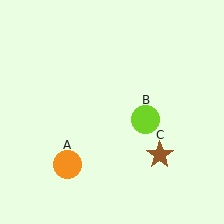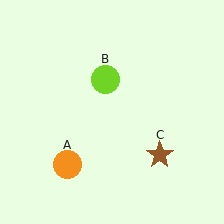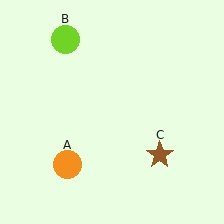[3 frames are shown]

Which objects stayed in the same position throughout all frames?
Orange circle (object A) and brown star (object C) remained stationary.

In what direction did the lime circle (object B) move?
The lime circle (object B) moved up and to the left.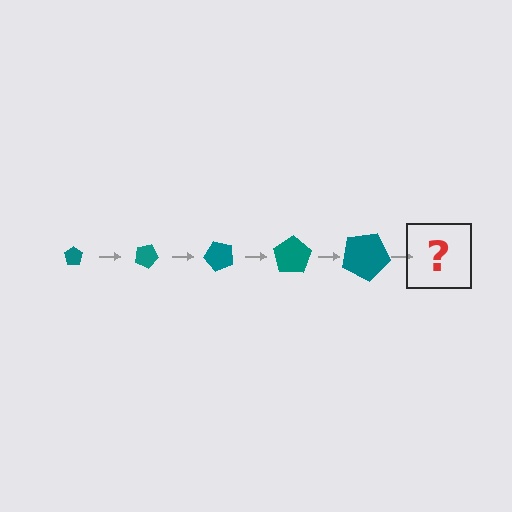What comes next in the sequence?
The next element should be a pentagon, larger than the previous one and rotated 125 degrees from the start.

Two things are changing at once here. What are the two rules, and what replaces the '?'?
The two rules are that the pentagon grows larger each step and it rotates 25 degrees each step. The '?' should be a pentagon, larger than the previous one and rotated 125 degrees from the start.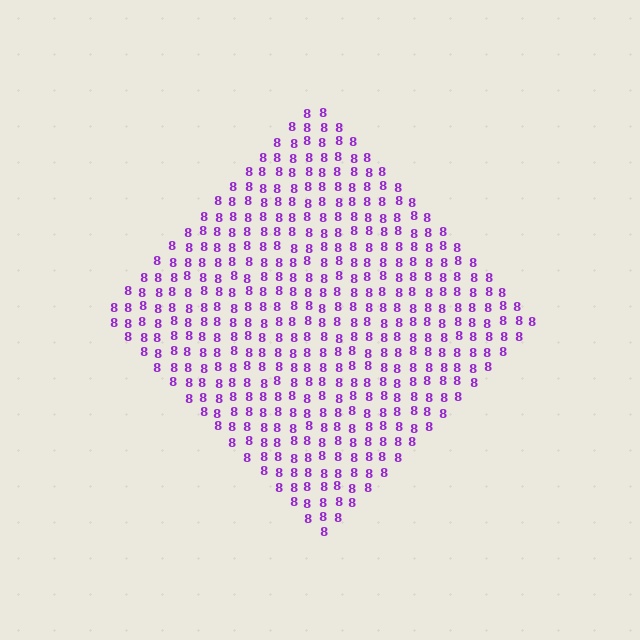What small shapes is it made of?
It is made of small digit 8's.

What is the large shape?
The large shape is a diamond.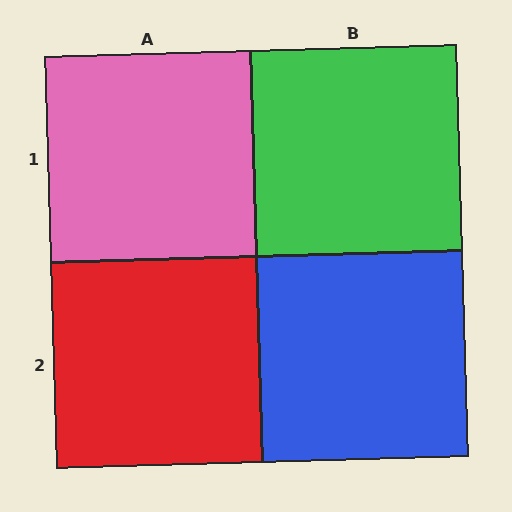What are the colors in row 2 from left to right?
Red, blue.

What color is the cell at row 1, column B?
Green.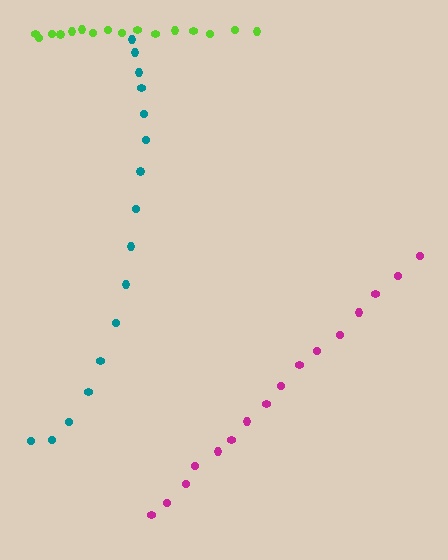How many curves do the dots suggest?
There are 3 distinct paths.